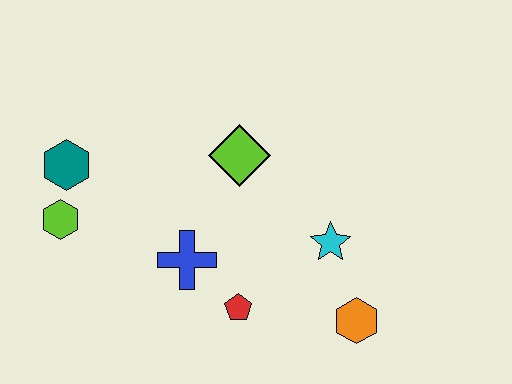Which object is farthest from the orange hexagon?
The teal hexagon is farthest from the orange hexagon.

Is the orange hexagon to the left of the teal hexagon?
No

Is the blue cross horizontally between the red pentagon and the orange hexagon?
No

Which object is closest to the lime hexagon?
The teal hexagon is closest to the lime hexagon.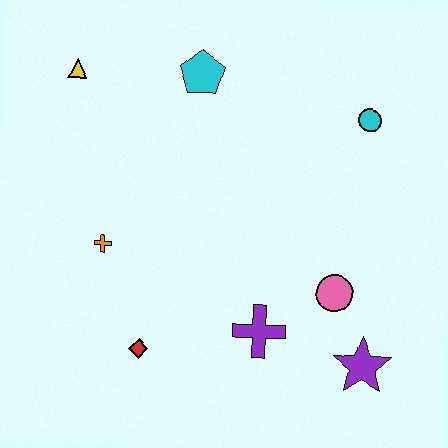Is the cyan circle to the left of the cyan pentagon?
No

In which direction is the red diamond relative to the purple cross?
The red diamond is to the left of the purple cross.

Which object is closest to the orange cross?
The red diamond is closest to the orange cross.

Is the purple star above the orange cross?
No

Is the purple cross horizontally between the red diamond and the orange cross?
No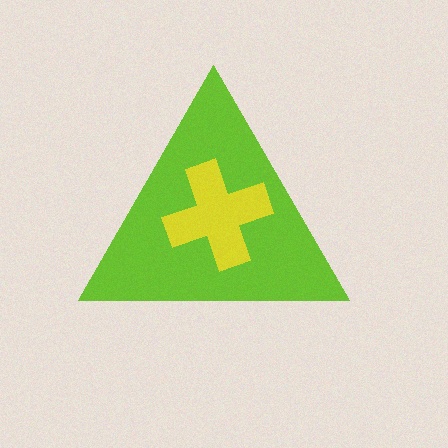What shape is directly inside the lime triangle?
The yellow cross.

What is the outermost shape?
The lime triangle.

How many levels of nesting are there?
2.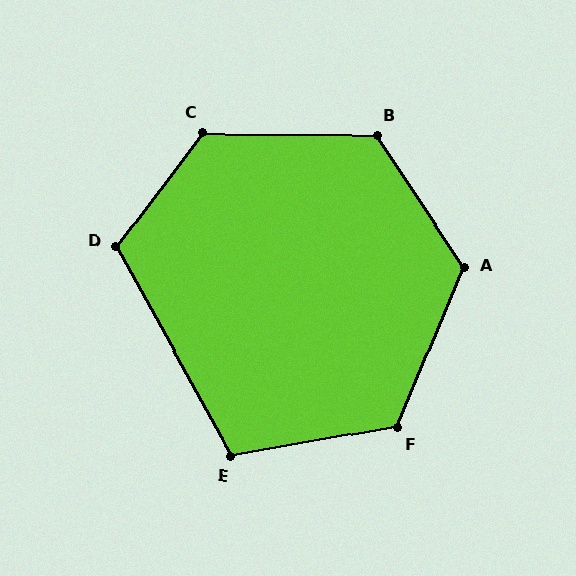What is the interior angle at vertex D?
Approximately 114 degrees (obtuse).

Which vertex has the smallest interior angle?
E, at approximately 109 degrees.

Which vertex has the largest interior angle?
C, at approximately 127 degrees.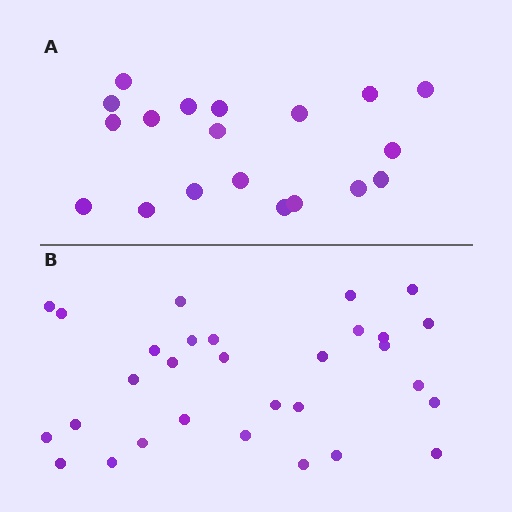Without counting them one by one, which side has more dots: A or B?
Region B (the bottom region) has more dots.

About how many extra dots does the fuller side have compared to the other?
Region B has roughly 12 or so more dots than region A.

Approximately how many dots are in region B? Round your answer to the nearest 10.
About 30 dots.